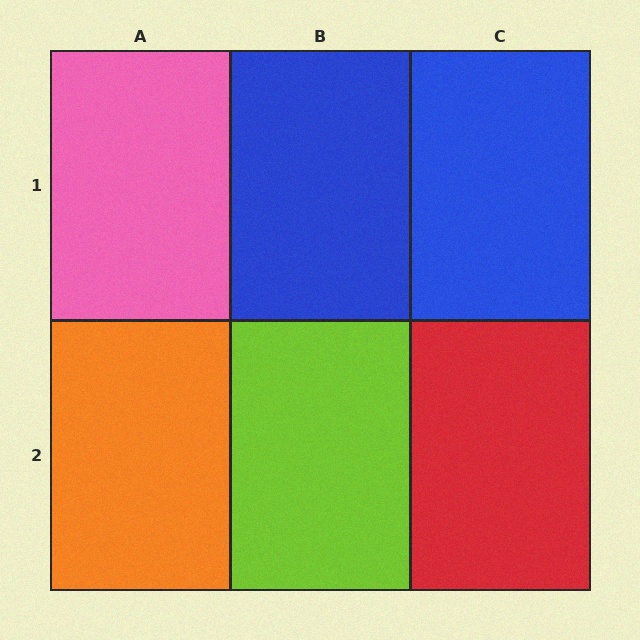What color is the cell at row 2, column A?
Orange.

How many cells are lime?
1 cell is lime.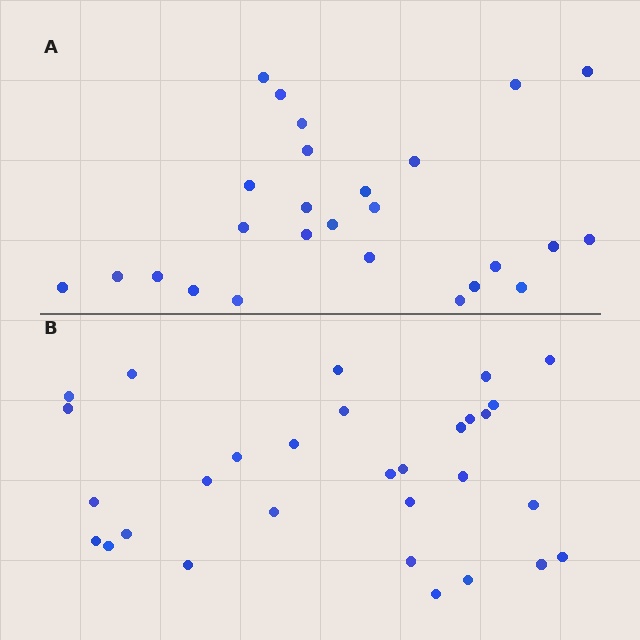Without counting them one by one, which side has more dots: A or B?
Region B (the bottom region) has more dots.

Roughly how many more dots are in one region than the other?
Region B has about 4 more dots than region A.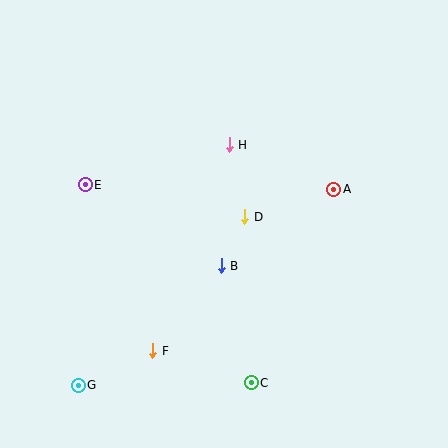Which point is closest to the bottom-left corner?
Point G is closest to the bottom-left corner.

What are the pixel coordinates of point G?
Point G is at (78, 385).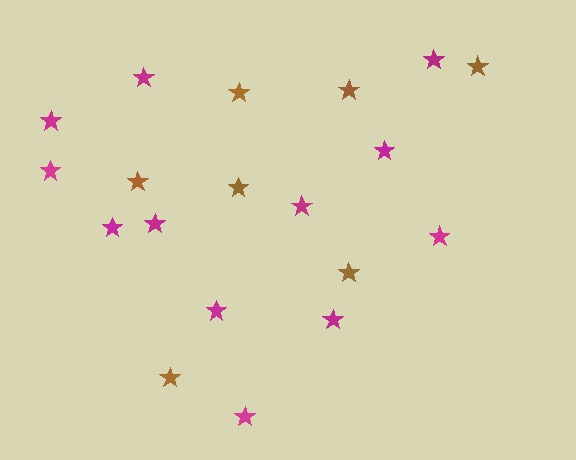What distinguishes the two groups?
There are 2 groups: one group of brown stars (7) and one group of magenta stars (12).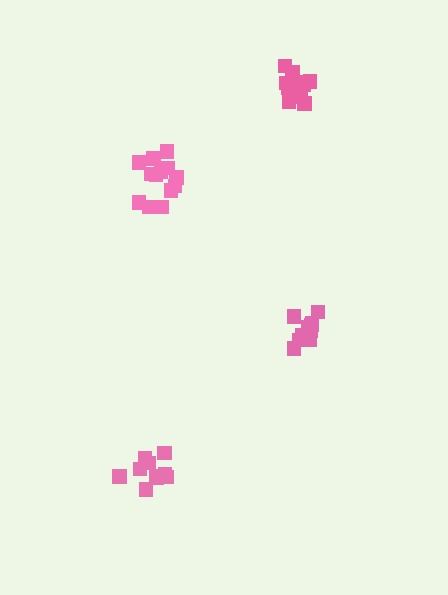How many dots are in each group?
Group 1: 16 dots, Group 2: 11 dots, Group 3: 13 dots, Group 4: 10 dots (50 total).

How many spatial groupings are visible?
There are 4 spatial groupings.